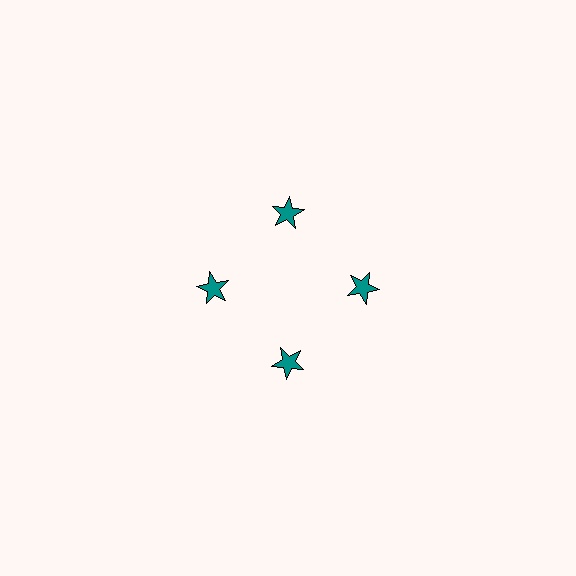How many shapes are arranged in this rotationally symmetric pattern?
There are 4 shapes, arranged in 4 groups of 1.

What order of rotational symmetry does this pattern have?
This pattern has 4-fold rotational symmetry.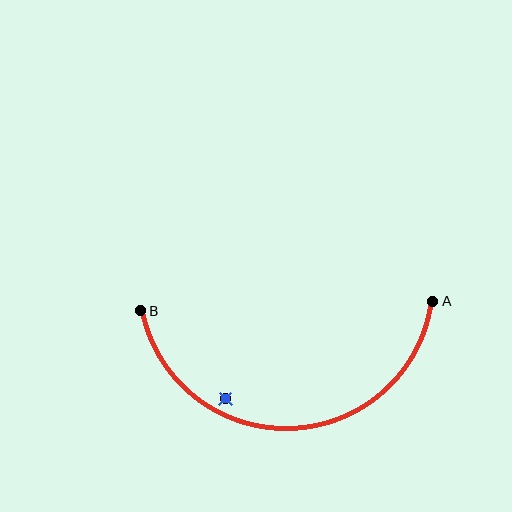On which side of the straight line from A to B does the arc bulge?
The arc bulges below the straight line connecting A and B.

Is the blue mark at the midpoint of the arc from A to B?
No — the blue mark does not lie on the arc at all. It sits slightly inside the curve.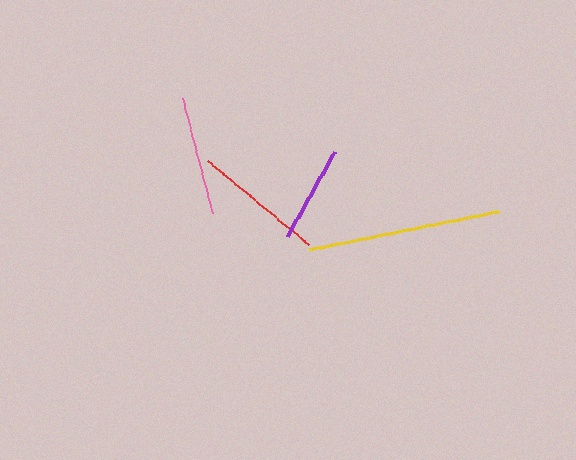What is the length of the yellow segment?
The yellow segment is approximately 193 pixels long.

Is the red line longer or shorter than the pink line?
The red line is longer than the pink line.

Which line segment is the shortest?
The purple line is the shortest at approximately 97 pixels.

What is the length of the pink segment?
The pink segment is approximately 118 pixels long.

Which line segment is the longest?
The yellow line is the longest at approximately 193 pixels.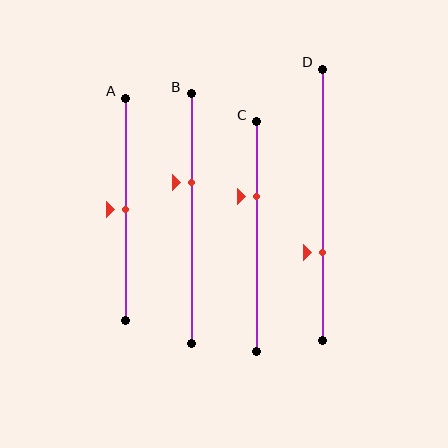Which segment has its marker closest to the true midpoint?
Segment A has its marker closest to the true midpoint.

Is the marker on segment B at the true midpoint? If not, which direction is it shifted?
No, the marker on segment B is shifted upward by about 14% of the segment length.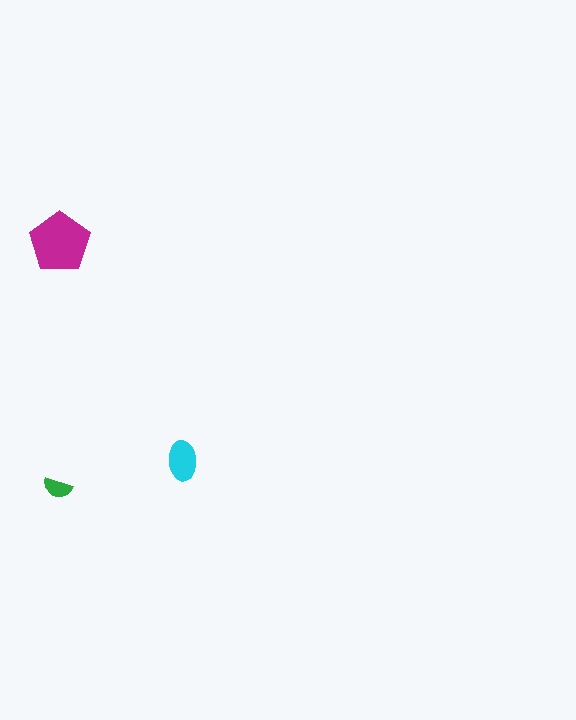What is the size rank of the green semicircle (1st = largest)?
3rd.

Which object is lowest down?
The green semicircle is bottommost.